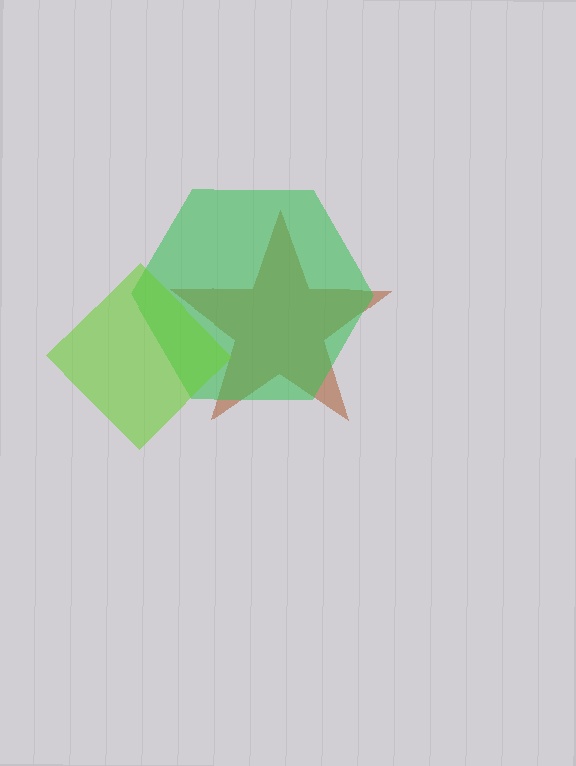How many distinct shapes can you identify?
There are 3 distinct shapes: a brown star, a green hexagon, a lime diamond.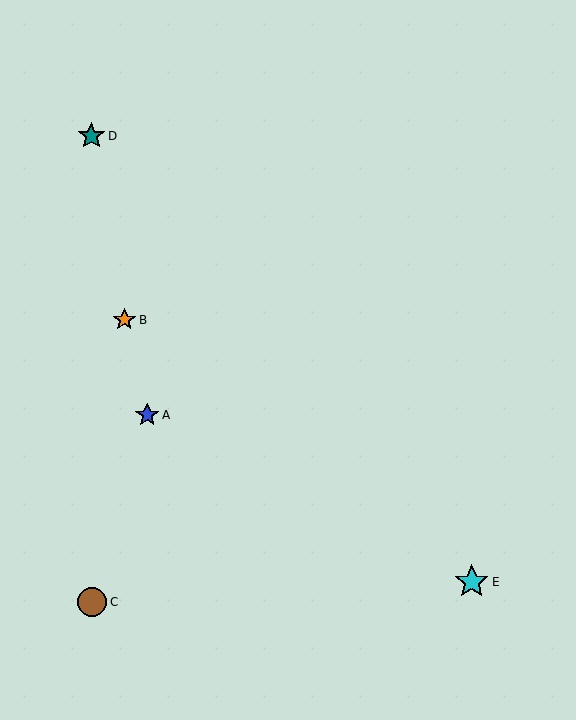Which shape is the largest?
The cyan star (labeled E) is the largest.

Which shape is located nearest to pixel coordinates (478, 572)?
The cyan star (labeled E) at (472, 582) is nearest to that location.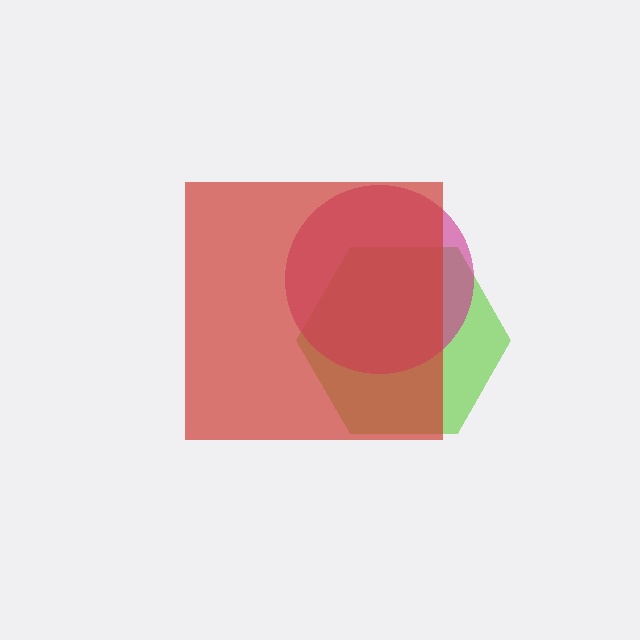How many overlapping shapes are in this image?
There are 3 overlapping shapes in the image.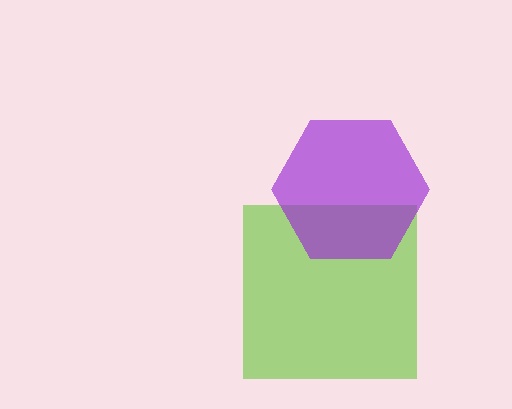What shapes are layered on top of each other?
The layered shapes are: a lime square, a purple hexagon.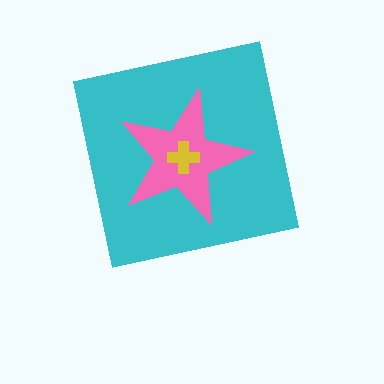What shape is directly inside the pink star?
The yellow cross.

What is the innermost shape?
The yellow cross.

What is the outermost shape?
The cyan square.